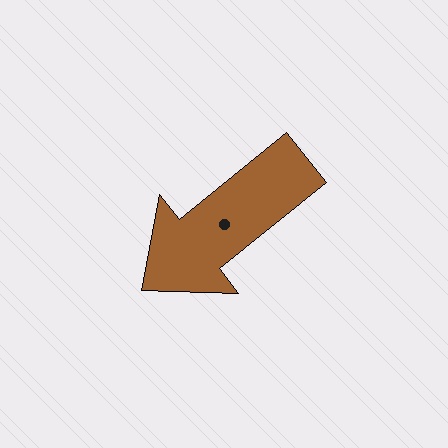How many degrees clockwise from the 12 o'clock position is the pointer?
Approximately 231 degrees.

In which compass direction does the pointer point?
Southwest.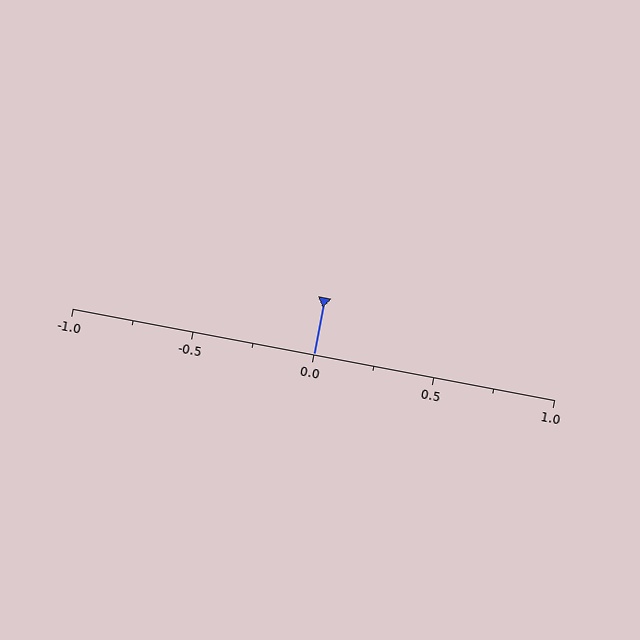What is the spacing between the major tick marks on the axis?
The major ticks are spaced 0.5 apart.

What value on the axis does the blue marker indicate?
The marker indicates approximately 0.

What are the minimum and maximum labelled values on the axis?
The axis runs from -1.0 to 1.0.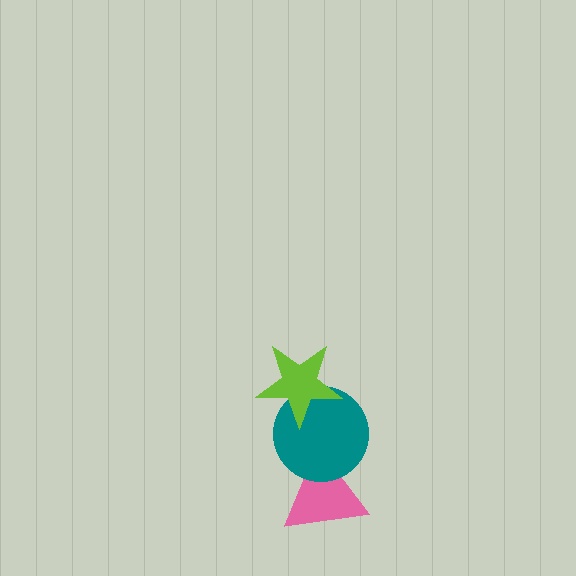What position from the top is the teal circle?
The teal circle is 2nd from the top.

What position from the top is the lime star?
The lime star is 1st from the top.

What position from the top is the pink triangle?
The pink triangle is 3rd from the top.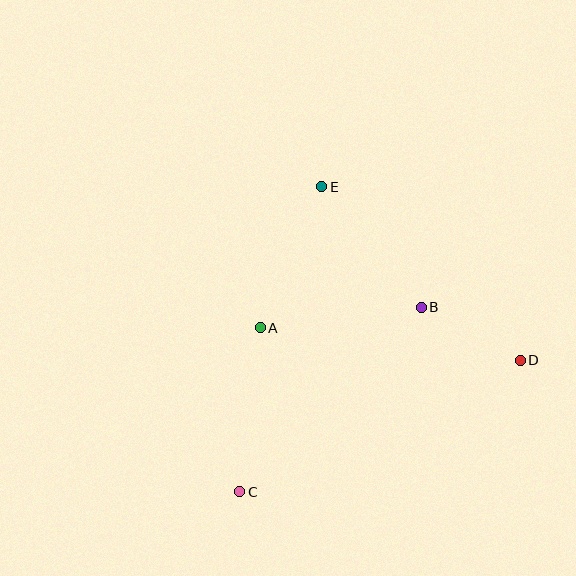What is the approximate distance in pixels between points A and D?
The distance between A and D is approximately 262 pixels.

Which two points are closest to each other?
Points B and D are closest to each other.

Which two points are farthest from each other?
Points C and E are farthest from each other.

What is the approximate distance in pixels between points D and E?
The distance between D and E is approximately 264 pixels.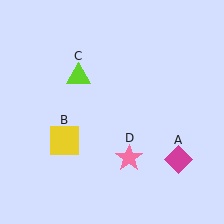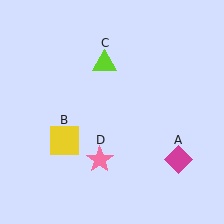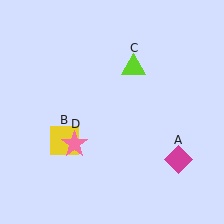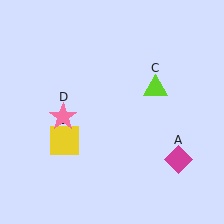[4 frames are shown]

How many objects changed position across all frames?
2 objects changed position: lime triangle (object C), pink star (object D).